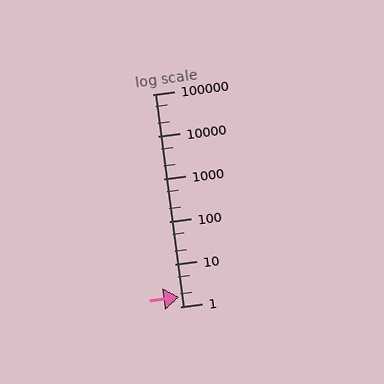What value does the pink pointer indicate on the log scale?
The pointer indicates approximately 1.7.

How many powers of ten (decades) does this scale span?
The scale spans 5 decades, from 1 to 100000.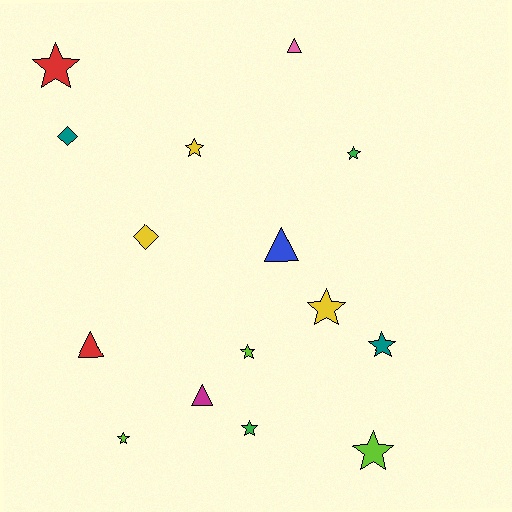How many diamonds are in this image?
There are 2 diamonds.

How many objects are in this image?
There are 15 objects.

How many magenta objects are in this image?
There is 1 magenta object.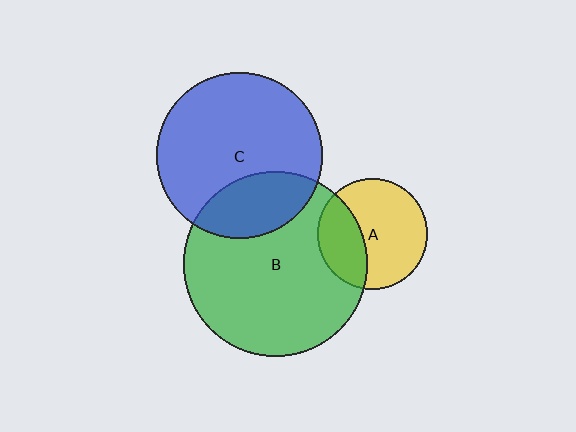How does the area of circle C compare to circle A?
Approximately 2.3 times.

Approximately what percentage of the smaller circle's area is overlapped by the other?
Approximately 35%.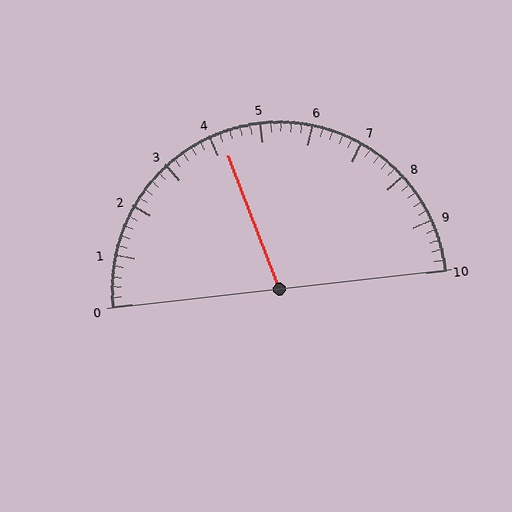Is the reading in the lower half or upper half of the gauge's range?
The reading is in the lower half of the range (0 to 10).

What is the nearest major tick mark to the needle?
The nearest major tick mark is 4.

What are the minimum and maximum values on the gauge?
The gauge ranges from 0 to 10.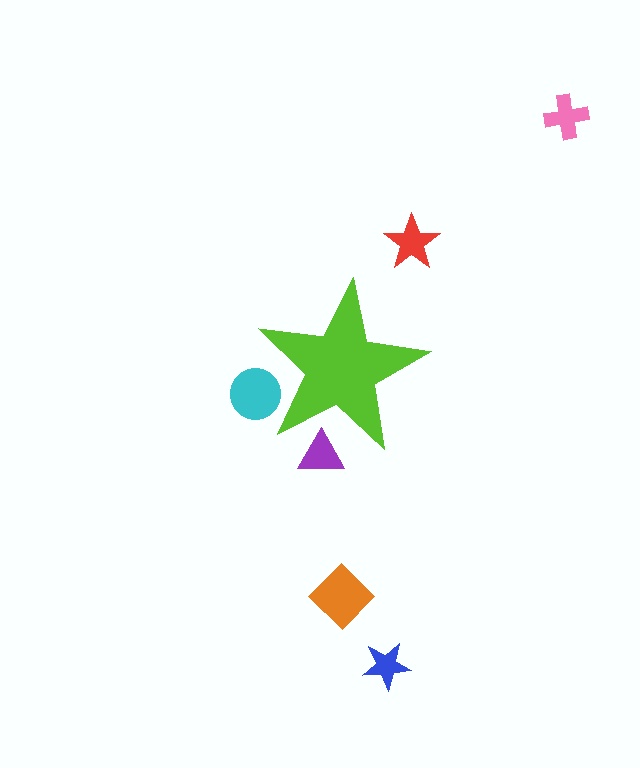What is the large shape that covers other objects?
A lime star.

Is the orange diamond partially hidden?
No, the orange diamond is fully visible.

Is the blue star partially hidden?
No, the blue star is fully visible.